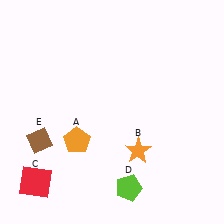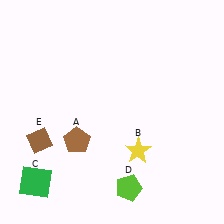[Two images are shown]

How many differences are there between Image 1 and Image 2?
There are 3 differences between the two images.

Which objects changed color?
A changed from orange to brown. B changed from orange to yellow. C changed from red to green.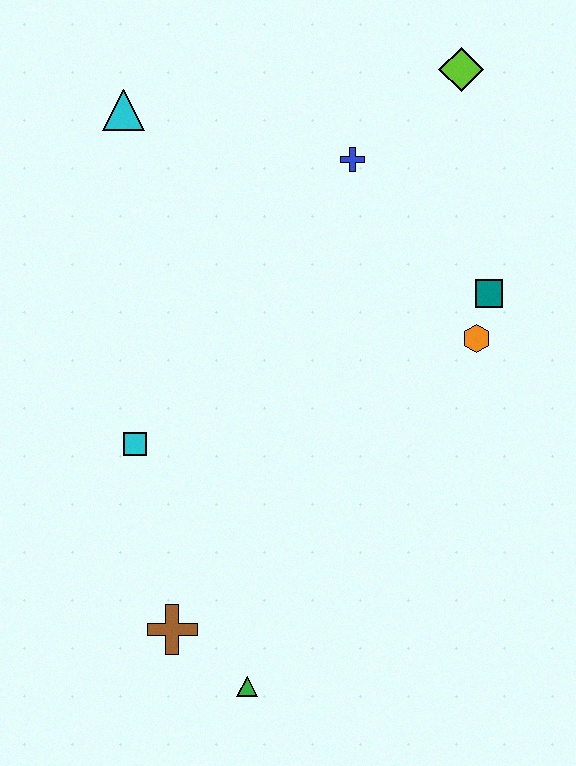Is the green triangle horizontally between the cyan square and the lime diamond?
Yes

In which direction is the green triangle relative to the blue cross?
The green triangle is below the blue cross.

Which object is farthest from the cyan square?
The lime diamond is farthest from the cyan square.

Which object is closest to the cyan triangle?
The blue cross is closest to the cyan triangle.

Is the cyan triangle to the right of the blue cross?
No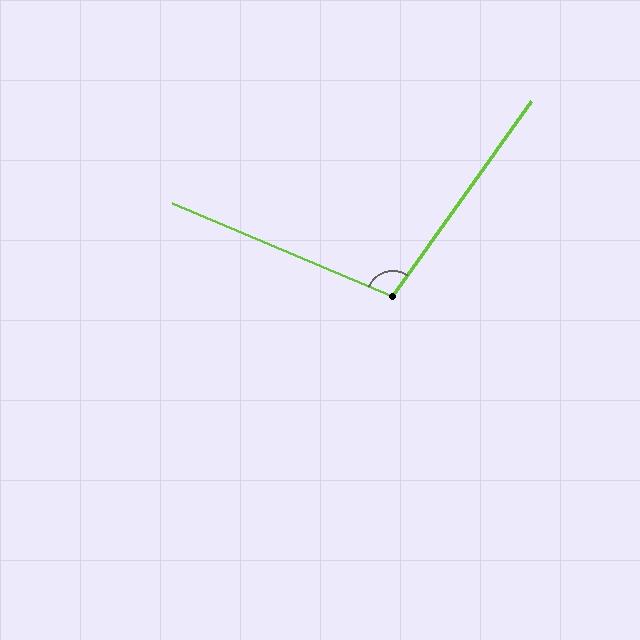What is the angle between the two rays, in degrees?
Approximately 102 degrees.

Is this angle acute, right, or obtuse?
It is obtuse.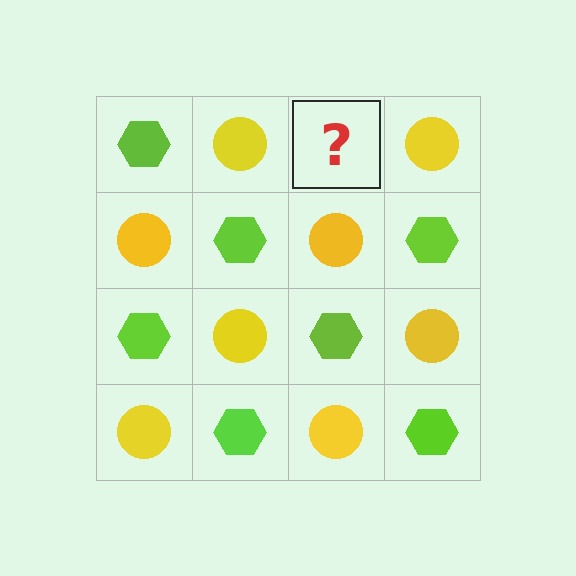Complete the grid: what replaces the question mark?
The question mark should be replaced with a lime hexagon.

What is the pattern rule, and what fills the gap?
The rule is that it alternates lime hexagon and yellow circle in a checkerboard pattern. The gap should be filled with a lime hexagon.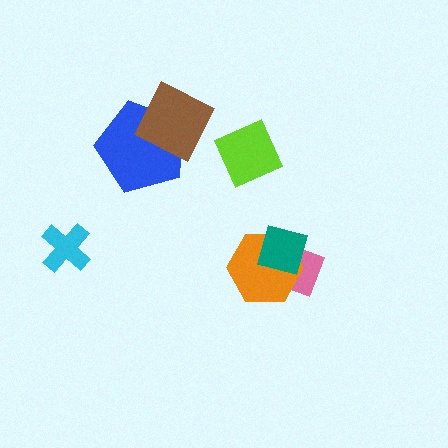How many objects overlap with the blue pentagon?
1 object overlaps with the blue pentagon.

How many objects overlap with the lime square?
0 objects overlap with the lime square.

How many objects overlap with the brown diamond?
1 object overlaps with the brown diamond.